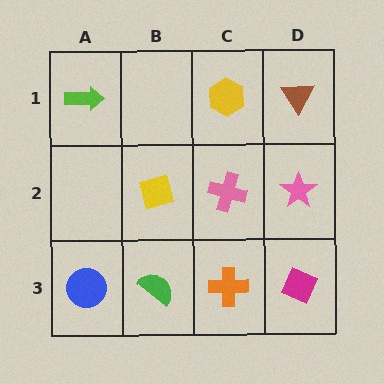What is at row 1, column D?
A brown triangle.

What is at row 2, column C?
A pink cross.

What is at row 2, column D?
A pink star.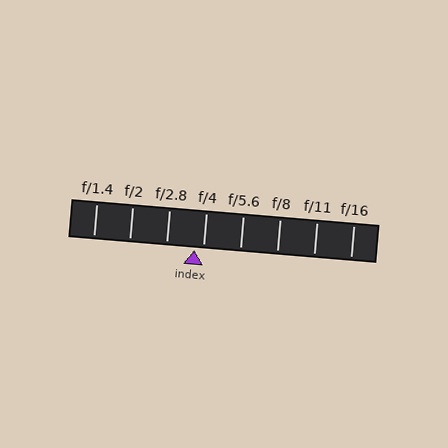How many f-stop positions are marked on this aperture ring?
There are 8 f-stop positions marked.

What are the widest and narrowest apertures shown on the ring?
The widest aperture shown is f/1.4 and the narrowest is f/16.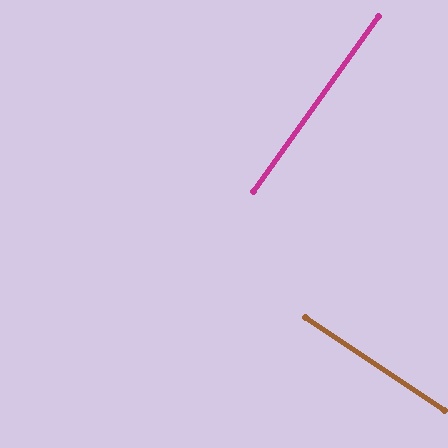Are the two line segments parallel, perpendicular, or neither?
Perpendicular — they meet at approximately 88°.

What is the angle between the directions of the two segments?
Approximately 88 degrees.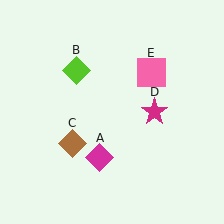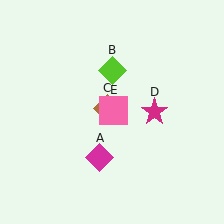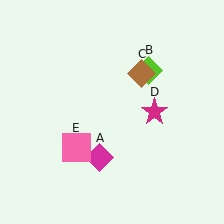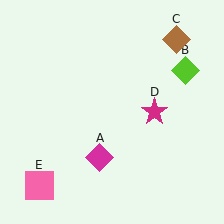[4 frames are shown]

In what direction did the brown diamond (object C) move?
The brown diamond (object C) moved up and to the right.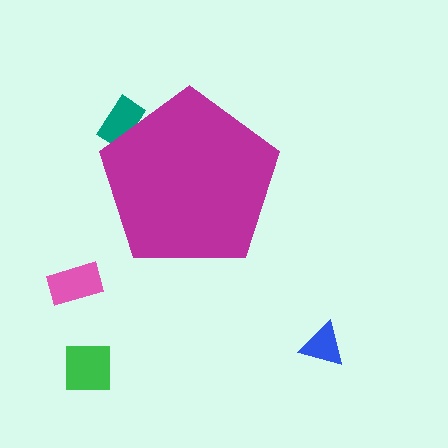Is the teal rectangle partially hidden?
Yes, the teal rectangle is partially hidden behind the magenta pentagon.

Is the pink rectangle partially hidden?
No, the pink rectangle is fully visible.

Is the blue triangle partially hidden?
No, the blue triangle is fully visible.